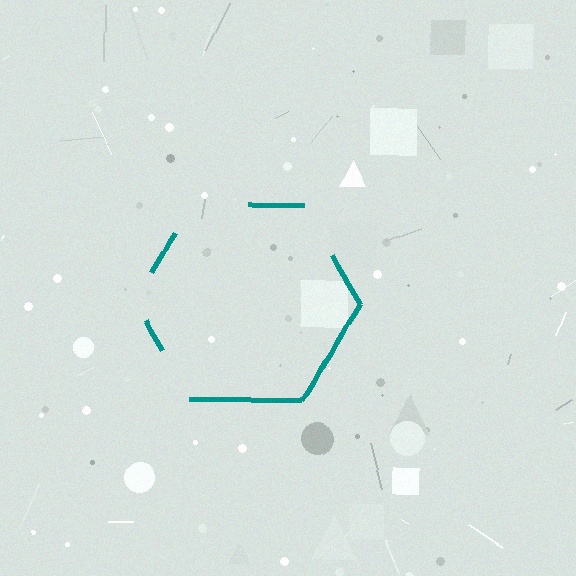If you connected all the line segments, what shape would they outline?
They would outline a hexagon.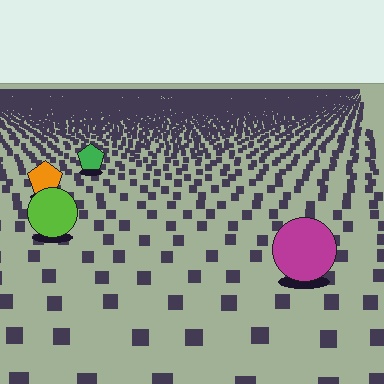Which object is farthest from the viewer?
The green pentagon is farthest from the viewer. It appears smaller and the ground texture around it is denser.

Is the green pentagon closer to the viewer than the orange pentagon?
No. The orange pentagon is closer — you can tell from the texture gradient: the ground texture is coarser near it.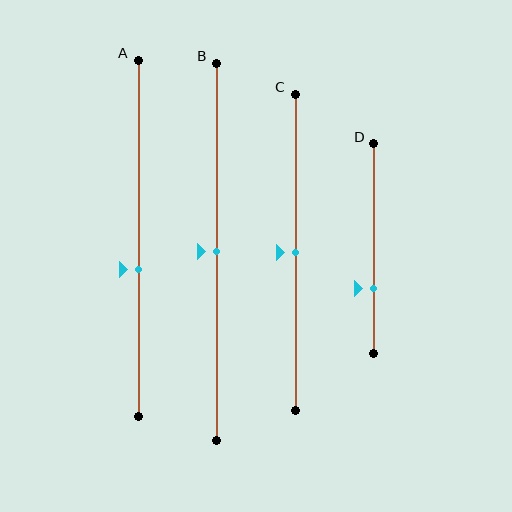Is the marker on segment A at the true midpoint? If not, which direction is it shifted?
No, the marker on segment A is shifted downward by about 9% of the segment length.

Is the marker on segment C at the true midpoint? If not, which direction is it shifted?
Yes, the marker on segment C is at the true midpoint.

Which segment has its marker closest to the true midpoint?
Segment B has its marker closest to the true midpoint.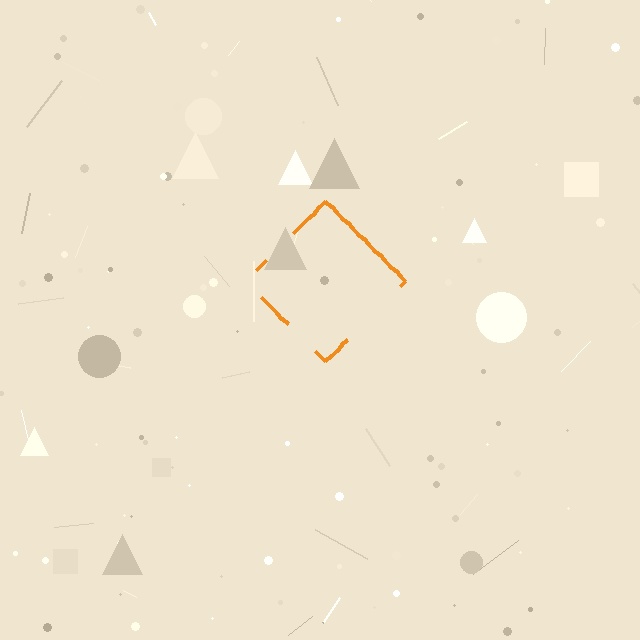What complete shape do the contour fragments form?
The contour fragments form a diamond.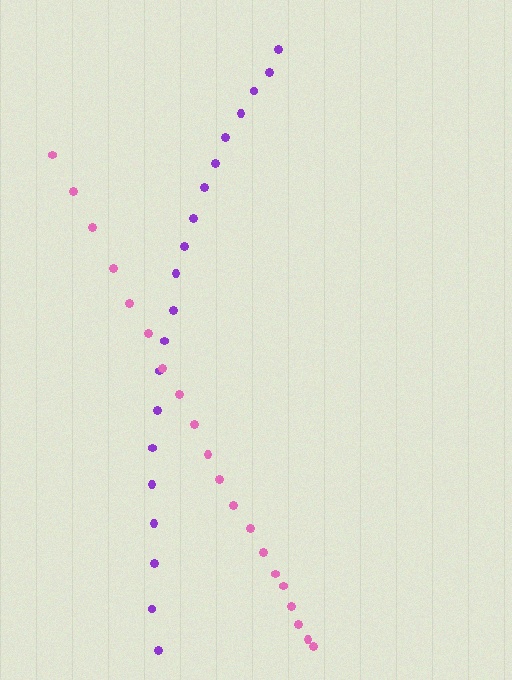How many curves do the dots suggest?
There are 2 distinct paths.